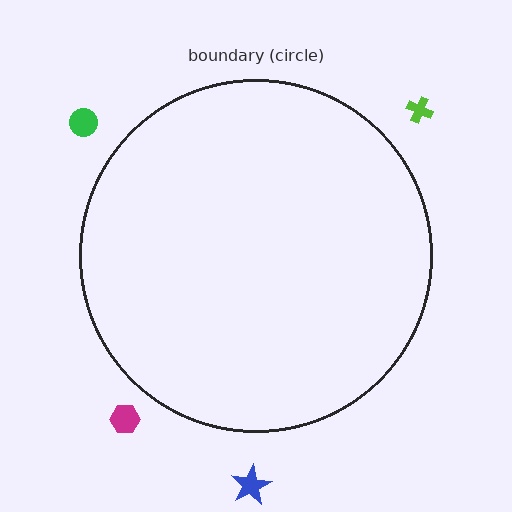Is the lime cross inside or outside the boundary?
Outside.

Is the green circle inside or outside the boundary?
Outside.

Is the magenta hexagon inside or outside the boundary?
Outside.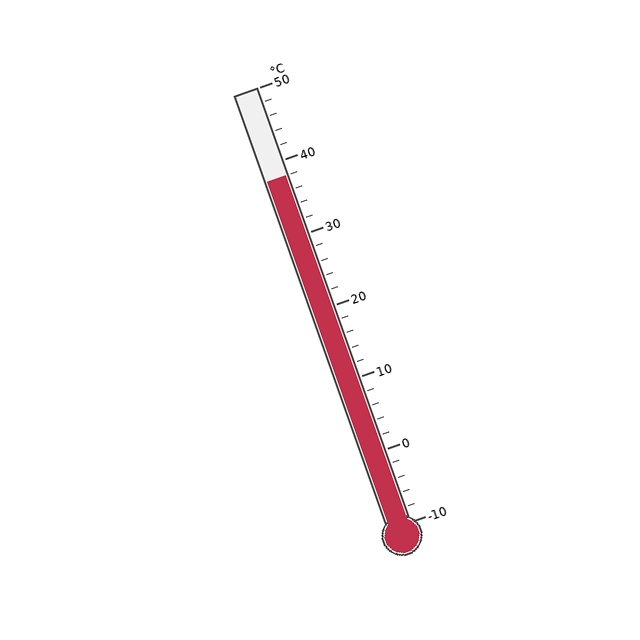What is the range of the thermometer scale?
The thermometer scale ranges from -10°C to 50°C.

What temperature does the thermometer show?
The thermometer shows approximately 38°C.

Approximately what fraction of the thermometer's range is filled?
The thermometer is filled to approximately 80% of its range.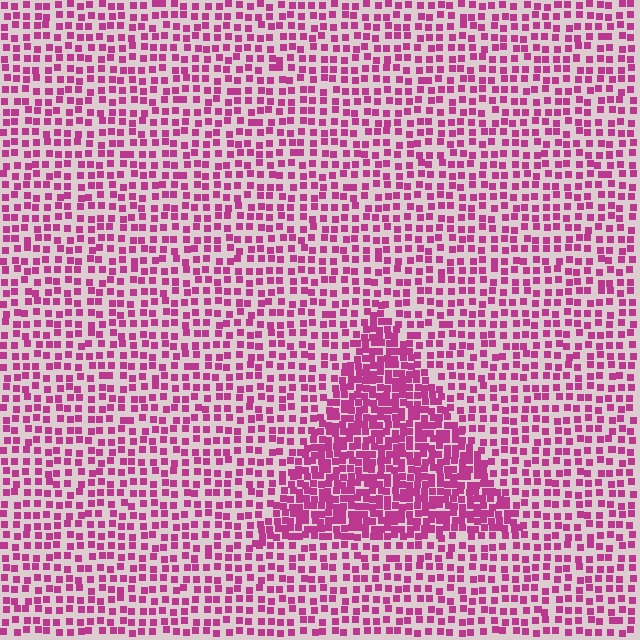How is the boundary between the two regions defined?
The boundary is defined by a change in element density (approximately 2.1x ratio). All elements are the same color, size, and shape.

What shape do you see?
I see a triangle.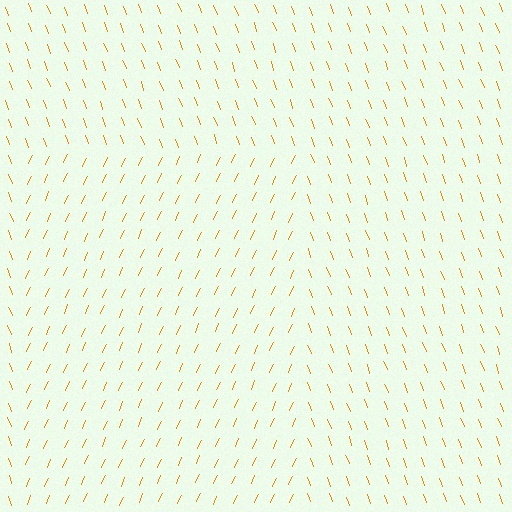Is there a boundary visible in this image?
Yes, there is a texture boundary formed by a change in line orientation.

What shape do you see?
I see a rectangle.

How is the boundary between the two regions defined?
The boundary is defined purely by a change in line orientation (approximately 45 degrees difference). All lines are the same color and thickness.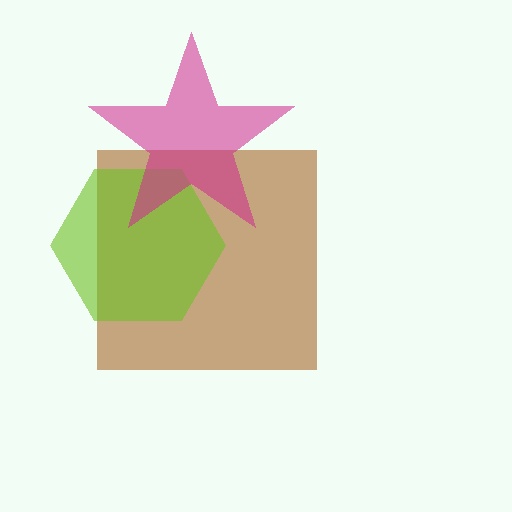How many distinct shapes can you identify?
There are 3 distinct shapes: a brown square, a lime hexagon, a magenta star.